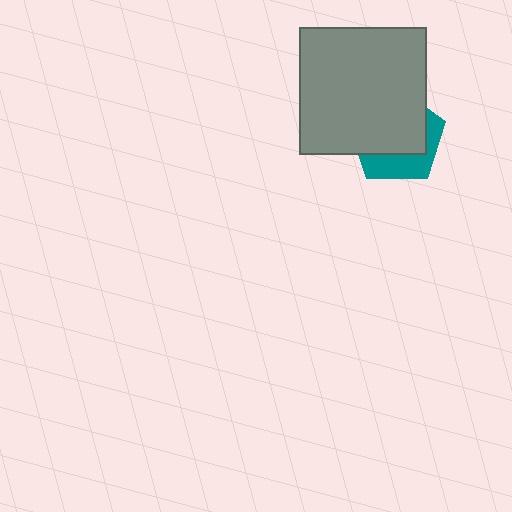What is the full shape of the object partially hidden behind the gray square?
The partially hidden object is a teal pentagon.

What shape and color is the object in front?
The object in front is a gray square.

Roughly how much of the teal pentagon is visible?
A small part of it is visible (roughly 35%).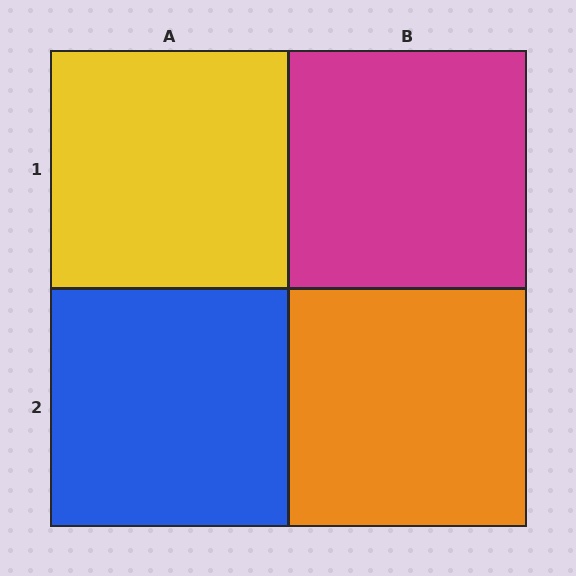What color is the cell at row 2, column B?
Orange.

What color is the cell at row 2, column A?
Blue.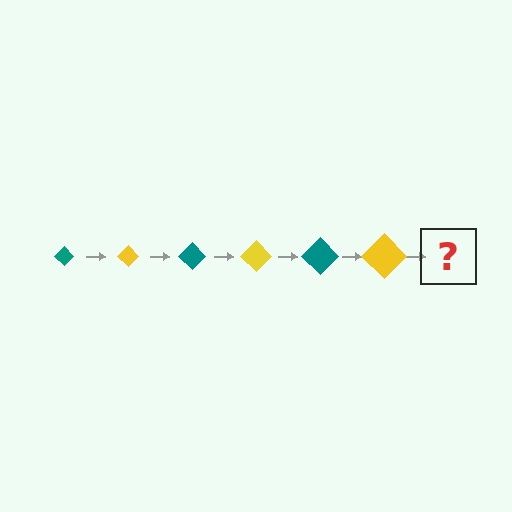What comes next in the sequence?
The next element should be a teal diamond, larger than the previous one.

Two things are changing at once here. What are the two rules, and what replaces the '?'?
The two rules are that the diamond grows larger each step and the color cycles through teal and yellow. The '?' should be a teal diamond, larger than the previous one.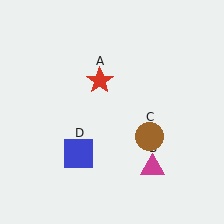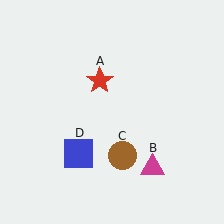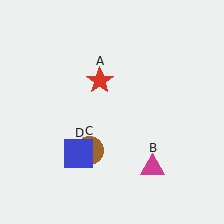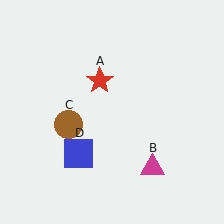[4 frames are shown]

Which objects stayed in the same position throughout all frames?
Red star (object A) and magenta triangle (object B) and blue square (object D) remained stationary.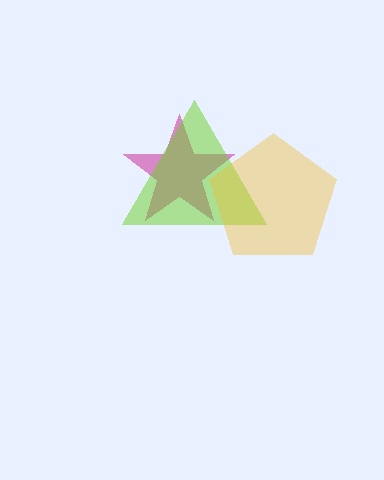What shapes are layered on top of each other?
The layered shapes are: a magenta star, a lime triangle, a yellow pentagon.